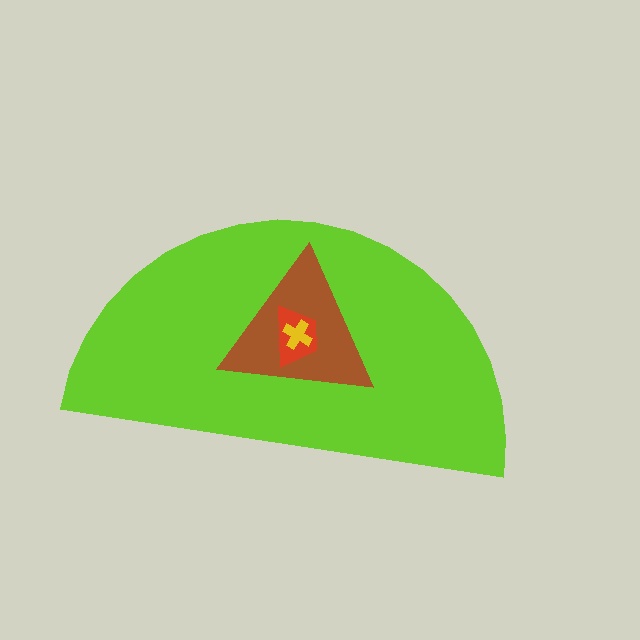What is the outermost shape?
The lime semicircle.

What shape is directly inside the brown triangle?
The red trapezoid.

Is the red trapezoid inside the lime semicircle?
Yes.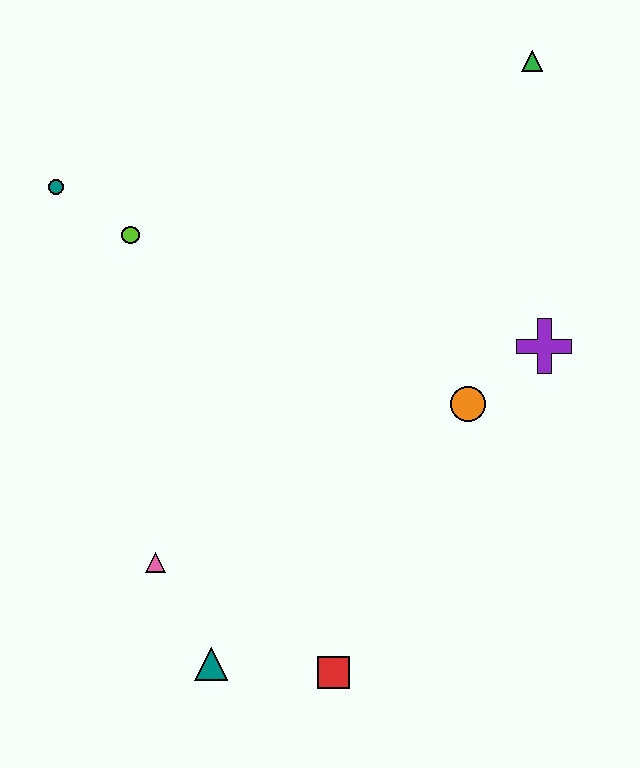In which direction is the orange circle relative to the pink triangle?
The orange circle is to the right of the pink triangle.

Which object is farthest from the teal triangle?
The green triangle is farthest from the teal triangle.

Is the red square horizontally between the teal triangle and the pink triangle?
No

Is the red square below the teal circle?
Yes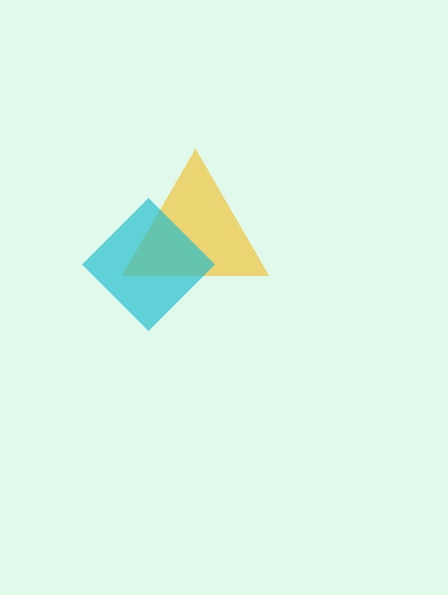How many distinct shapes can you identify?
There are 2 distinct shapes: a yellow triangle, a cyan diamond.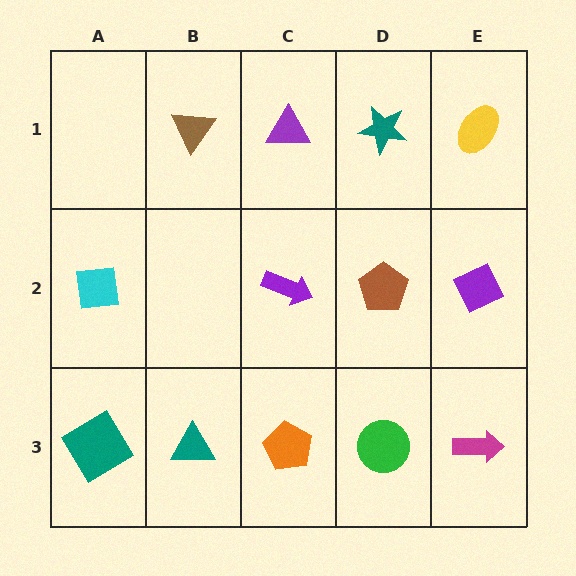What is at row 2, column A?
A cyan square.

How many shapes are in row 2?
4 shapes.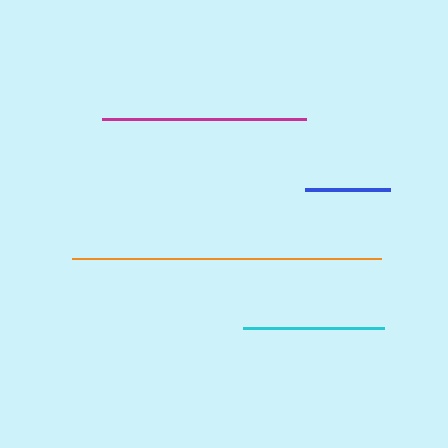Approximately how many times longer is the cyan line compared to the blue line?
The cyan line is approximately 1.7 times the length of the blue line.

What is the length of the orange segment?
The orange segment is approximately 309 pixels long.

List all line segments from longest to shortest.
From longest to shortest: orange, magenta, cyan, blue.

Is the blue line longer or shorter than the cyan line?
The cyan line is longer than the blue line.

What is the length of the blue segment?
The blue segment is approximately 85 pixels long.